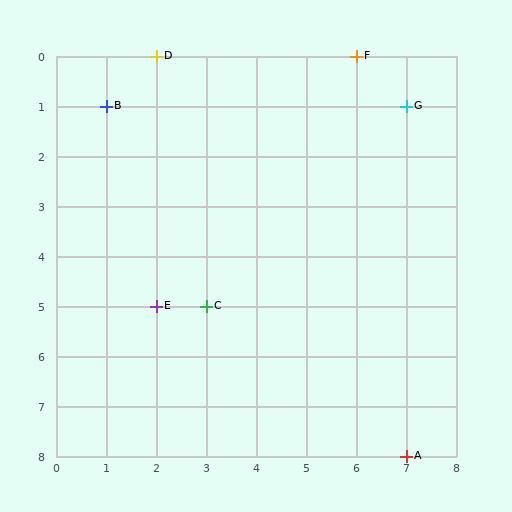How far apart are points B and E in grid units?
Points B and E are 1 column and 4 rows apart (about 4.1 grid units diagonally).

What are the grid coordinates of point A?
Point A is at grid coordinates (7, 8).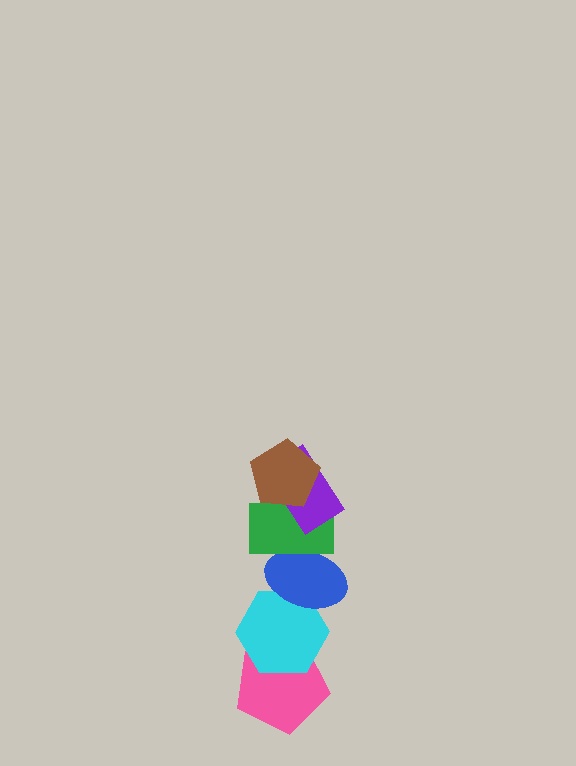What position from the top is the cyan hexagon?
The cyan hexagon is 5th from the top.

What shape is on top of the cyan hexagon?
The blue ellipse is on top of the cyan hexagon.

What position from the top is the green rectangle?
The green rectangle is 3rd from the top.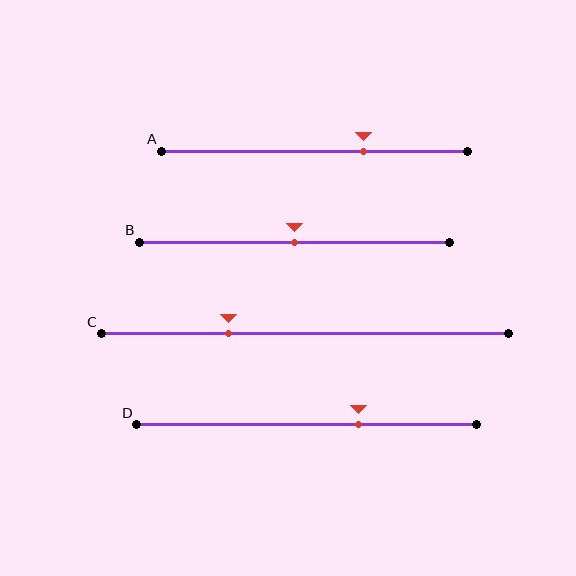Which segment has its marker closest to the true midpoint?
Segment B has its marker closest to the true midpoint.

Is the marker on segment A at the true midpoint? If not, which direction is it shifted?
No, the marker on segment A is shifted to the right by about 16% of the segment length.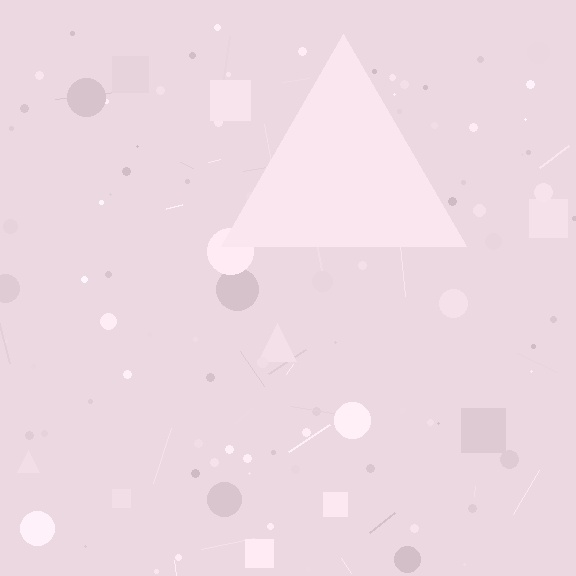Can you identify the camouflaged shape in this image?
The camouflaged shape is a triangle.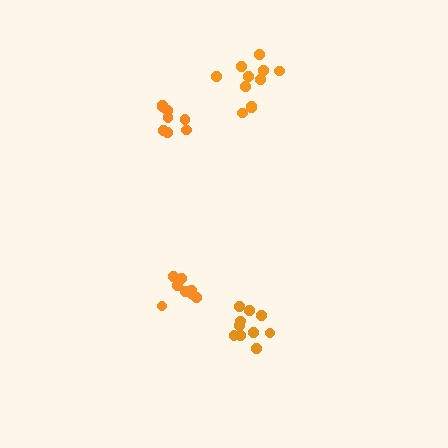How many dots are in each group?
Group 1: 8 dots, Group 2: 8 dots, Group 3: 10 dots, Group 4: 11 dots (37 total).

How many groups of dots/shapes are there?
There are 4 groups.